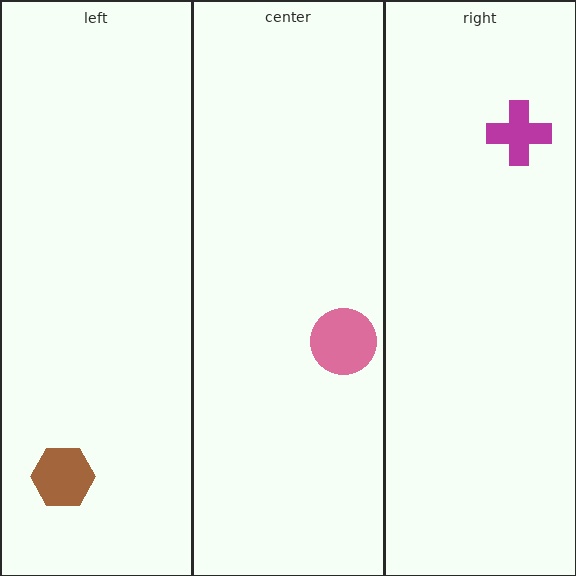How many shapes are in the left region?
1.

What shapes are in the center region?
The pink circle.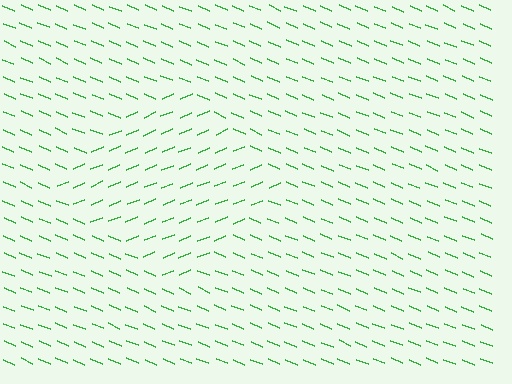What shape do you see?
I see a diamond.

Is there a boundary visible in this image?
Yes, there is a texture boundary formed by a change in line orientation.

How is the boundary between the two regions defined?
The boundary is defined purely by a change in line orientation (approximately 45 degrees difference). All lines are the same color and thickness.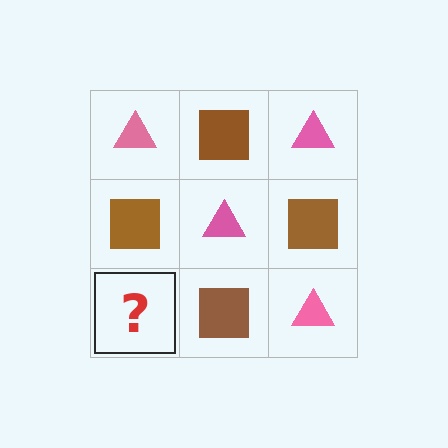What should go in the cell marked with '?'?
The missing cell should contain a pink triangle.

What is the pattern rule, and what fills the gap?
The rule is that it alternates pink triangle and brown square in a checkerboard pattern. The gap should be filled with a pink triangle.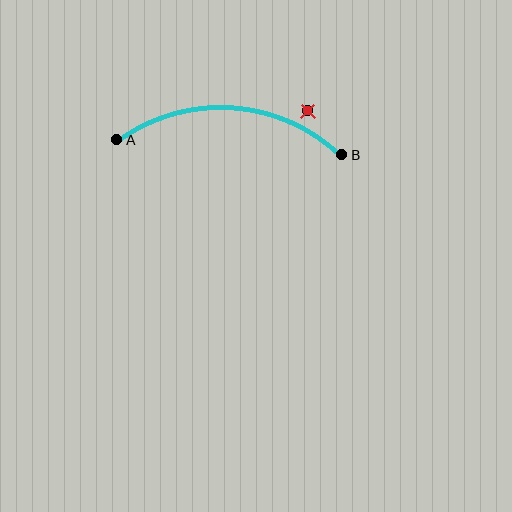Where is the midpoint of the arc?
The arc midpoint is the point on the curve farthest from the straight line joining A and B. It sits above that line.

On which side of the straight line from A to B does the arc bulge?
The arc bulges above the straight line connecting A and B.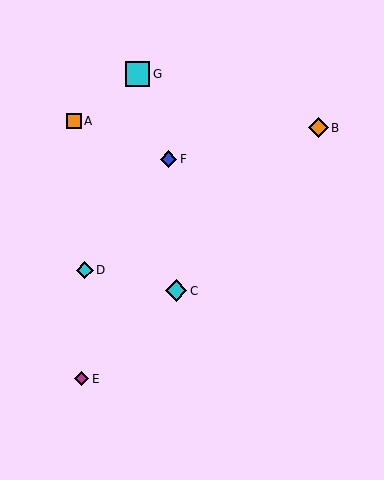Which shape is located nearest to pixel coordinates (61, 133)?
The orange square (labeled A) at (74, 121) is nearest to that location.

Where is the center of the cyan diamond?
The center of the cyan diamond is at (176, 291).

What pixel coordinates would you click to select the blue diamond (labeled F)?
Click at (169, 159) to select the blue diamond F.